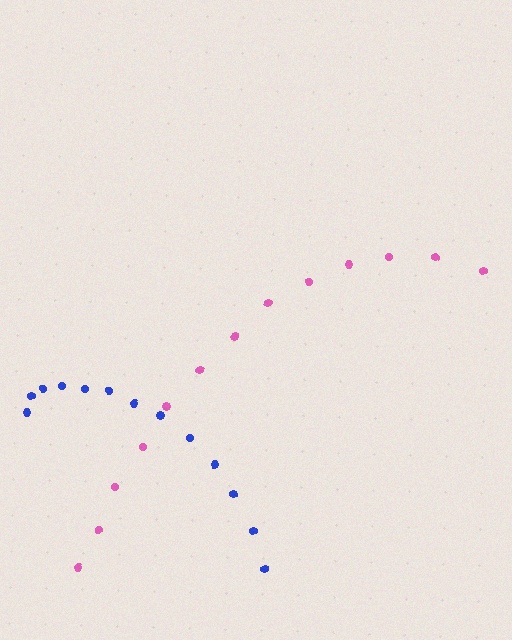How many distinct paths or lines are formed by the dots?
There are 2 distinct paths.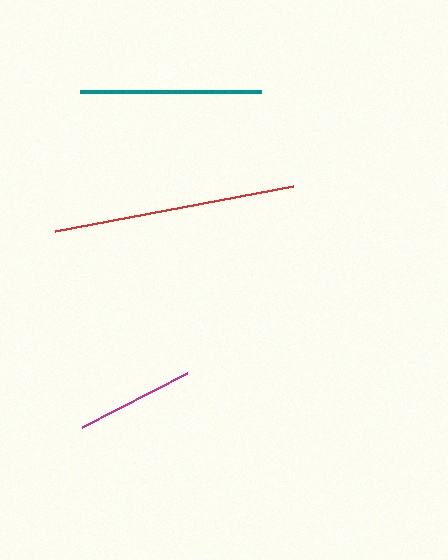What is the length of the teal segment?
The teal segment is approximately 181 pixels long.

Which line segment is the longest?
The red line is the longest at approximately 242 pixels.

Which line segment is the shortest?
The magenta line is the shortest at approximately 119 pixels.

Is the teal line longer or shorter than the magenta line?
The teal line is longer than the magenta line.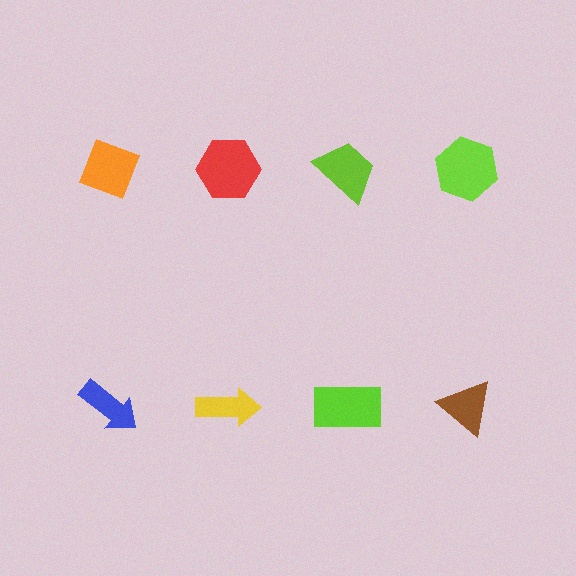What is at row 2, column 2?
A yellow arrow.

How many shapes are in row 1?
4 shapes.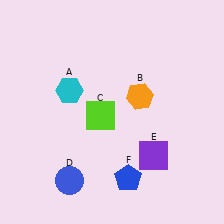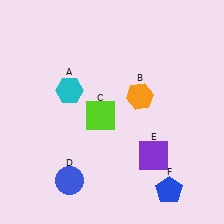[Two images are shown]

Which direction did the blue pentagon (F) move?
The blue pentagon (F) moved right.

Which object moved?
The blue pentagon (F) moved right.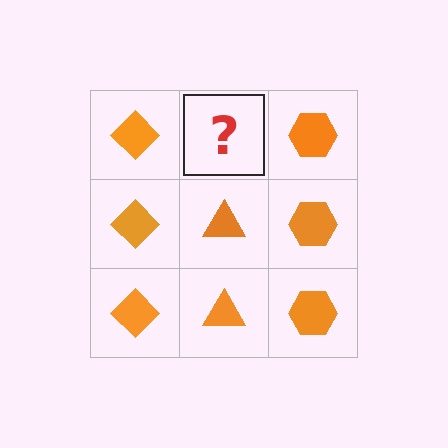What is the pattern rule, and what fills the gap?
The rule is that each column has a consistent shape. The gap should be filled with an orange triangle.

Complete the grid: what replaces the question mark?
The question mark should be replaced with an orange triangle.